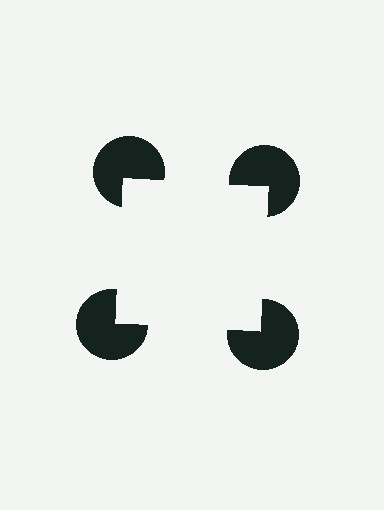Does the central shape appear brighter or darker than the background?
It typically appears slightly brighter than the background, even though no actual brightness change is drawn.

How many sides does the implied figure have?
4 sides.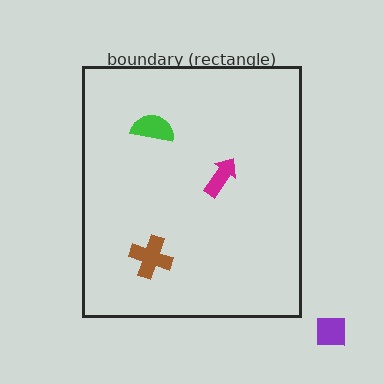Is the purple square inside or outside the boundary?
Outside.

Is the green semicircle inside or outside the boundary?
Inside.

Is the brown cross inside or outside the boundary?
Inside.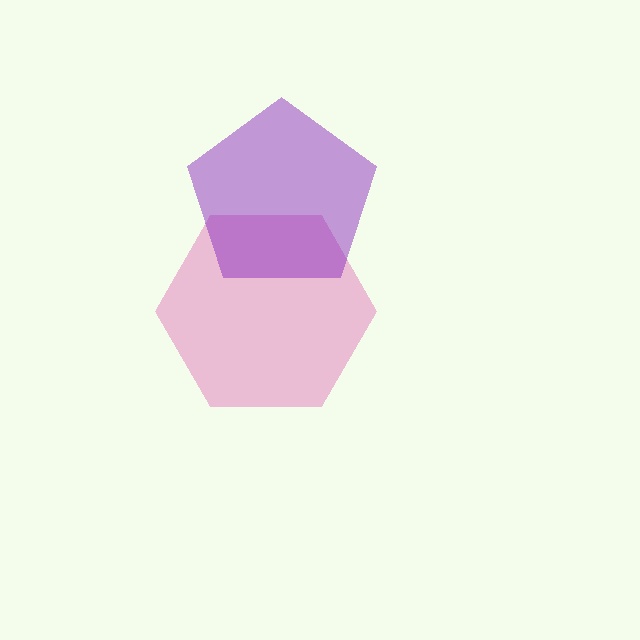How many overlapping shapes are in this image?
There are 2 overlapping shapes in the image.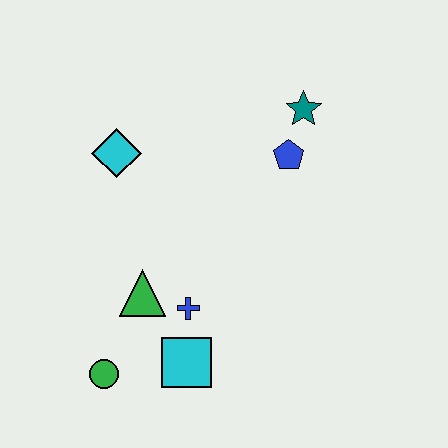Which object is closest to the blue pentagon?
The teal star is closest to the blue pentagon.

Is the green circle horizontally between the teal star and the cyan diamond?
No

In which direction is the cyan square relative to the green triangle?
The cyan square is below the green triangle.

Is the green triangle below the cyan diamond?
Yes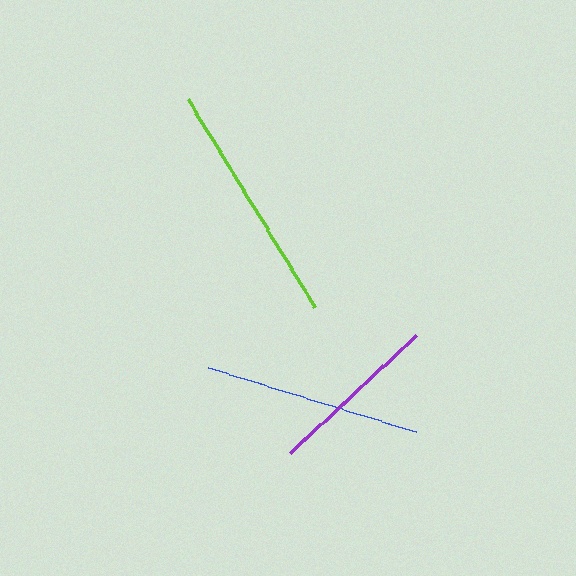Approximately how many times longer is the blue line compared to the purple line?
The blue line is approximately 1.3 times the length of the purple line.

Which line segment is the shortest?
The purple line is the shortest at approximately 173 pixels.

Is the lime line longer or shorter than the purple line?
The lime line is longer than the purple line.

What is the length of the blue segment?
The blue segment is approximately 218 pixels long.